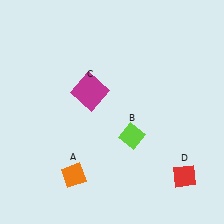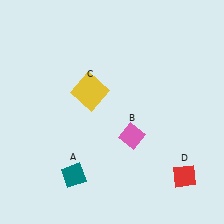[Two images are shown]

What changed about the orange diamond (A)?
In Image 1, A is orange. In Image 2, it changed to teal.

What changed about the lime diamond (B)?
In Image 1, B is lime. In Image 2, it changed to pink.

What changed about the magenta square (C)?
In Image 1, C is magenta. In Image 2, it changed to yellow.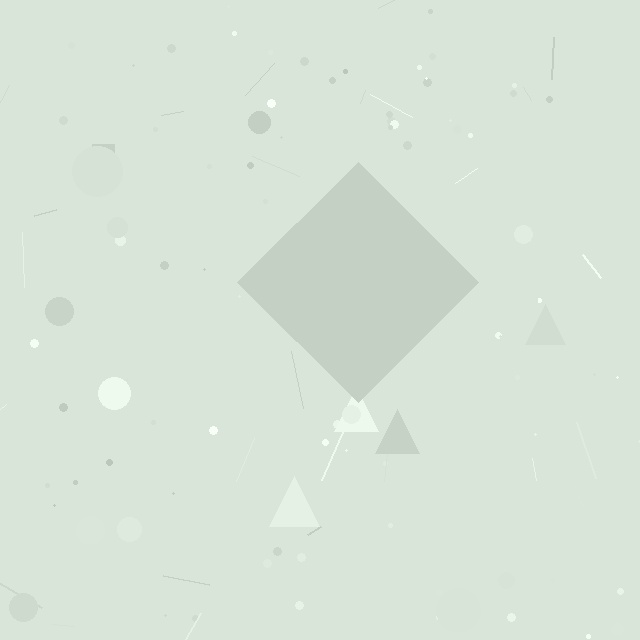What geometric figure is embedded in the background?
A diamond is embedded in the background.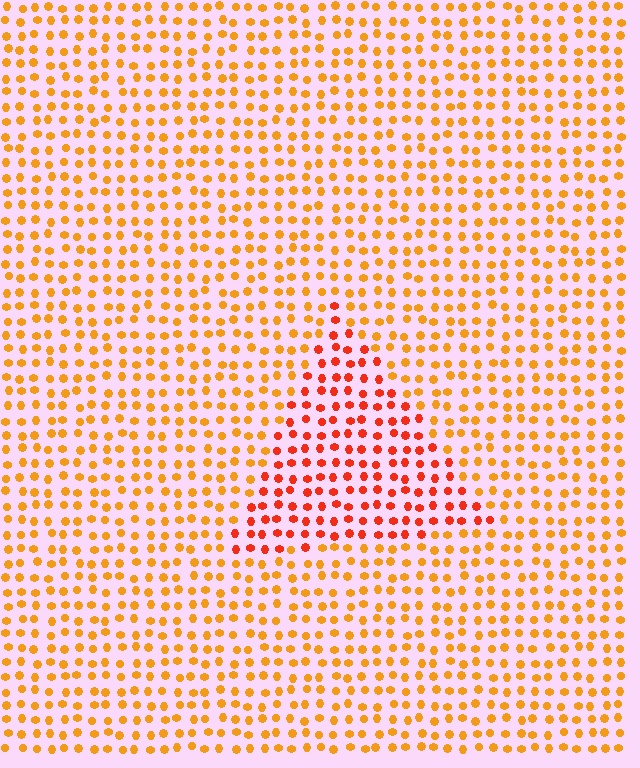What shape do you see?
I see a triangle.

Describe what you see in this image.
The image is filled with small orange elements in a uniform arrangement. A triangle-shaped region is visible where the elements are tinted to a slightly different hue, forming a subtle color boundary.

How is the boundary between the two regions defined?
The boundary is defined purely by a slight shift in hue (about 31 degrees). Spacing, size, and orientation are identical on both sides.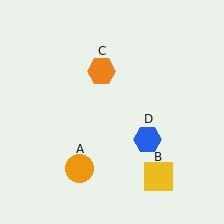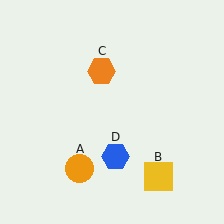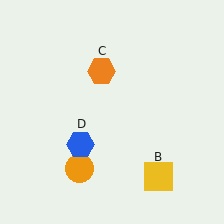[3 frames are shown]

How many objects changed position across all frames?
1 object changed position: blue hexagon (object D).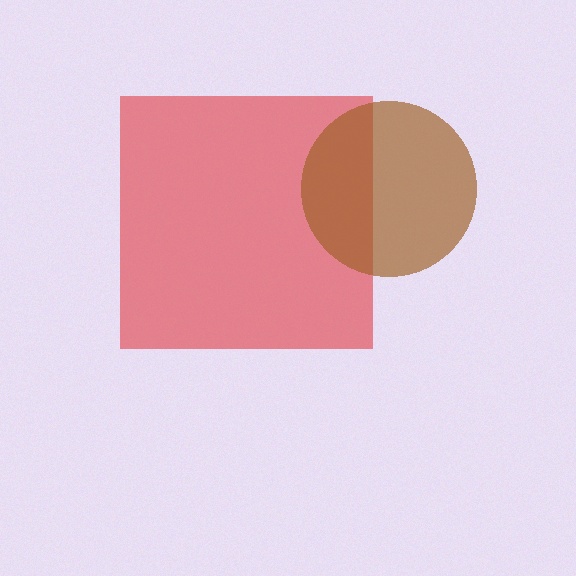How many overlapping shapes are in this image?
There are 2 overlapping shapes in the image.